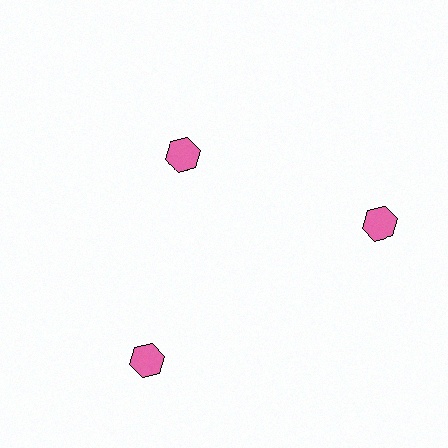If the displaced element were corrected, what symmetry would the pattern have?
It would have 3-fold rotational symmetry — the pattern would map onto itself every 120 degrees.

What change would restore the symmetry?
The symmetry would be restored by moving it outward, back onto the ring so that all 3 hexagons sit at equal angles and equal distance from the center.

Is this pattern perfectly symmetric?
No. The 3 pink hexagons are arranged in a ring, but one element near the 11 o'clock position is pulled inward toward the center, breaking the 3-fold rotational symmetry.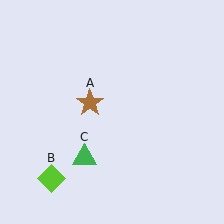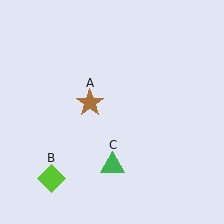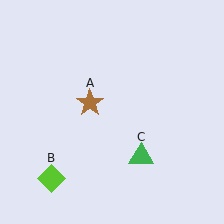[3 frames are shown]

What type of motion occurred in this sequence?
The green triangle (object C) rotated counterclockwise around the center of the scene.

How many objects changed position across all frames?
1 object changed position: green triangle (object C).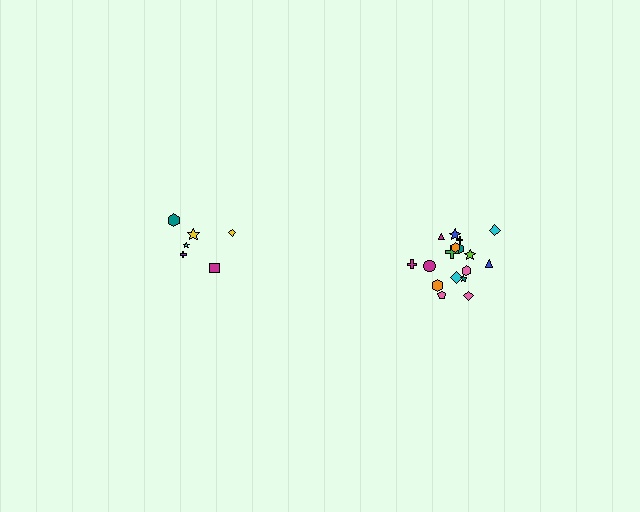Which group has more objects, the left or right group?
The right group.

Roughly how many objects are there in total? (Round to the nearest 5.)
Roughly 25 objects in total.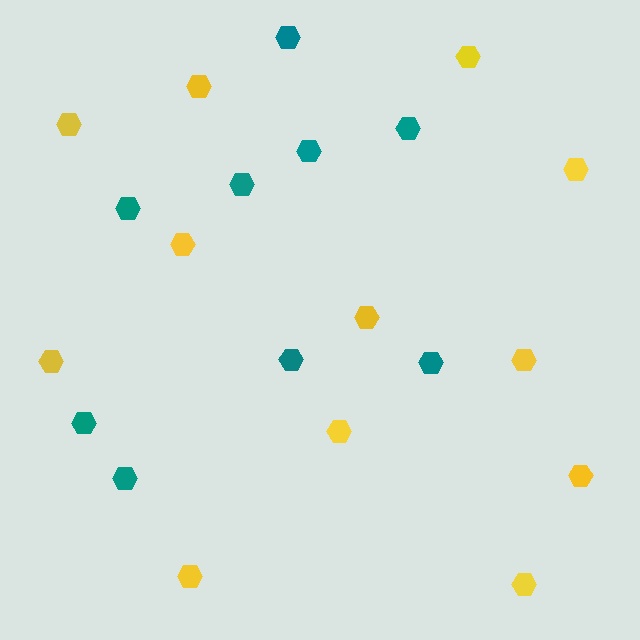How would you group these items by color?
There are 2 groups: one group of yellow hexagons (12) and one group of teal hexagons (9).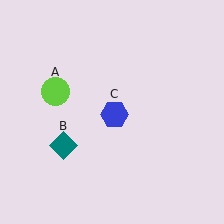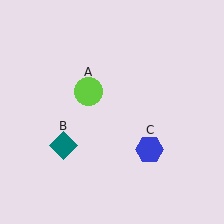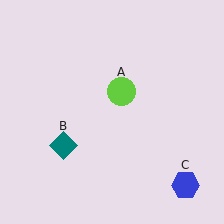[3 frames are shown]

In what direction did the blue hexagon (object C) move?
The blue hexagon (object C) moved down and to the right.